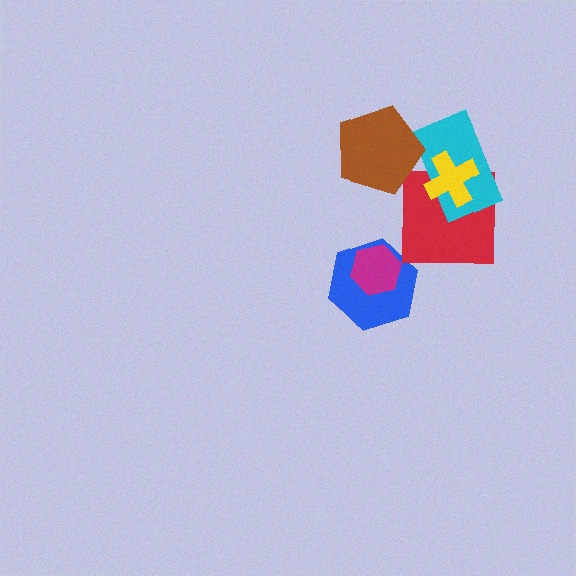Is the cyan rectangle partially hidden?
Yes, it is partially covered by another shape.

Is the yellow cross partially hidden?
No, no other shape covers it.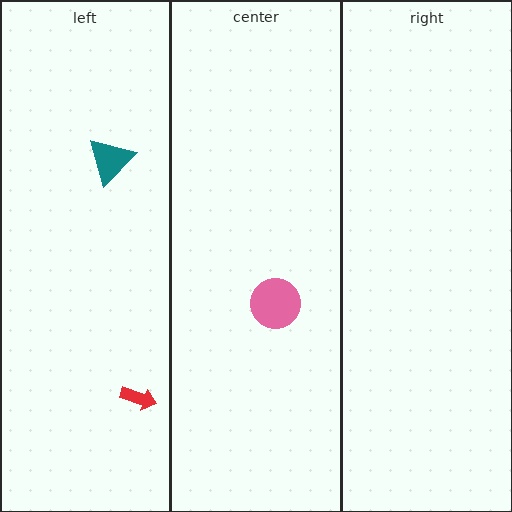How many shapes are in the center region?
1.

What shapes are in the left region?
The red arrow, the teal triangle.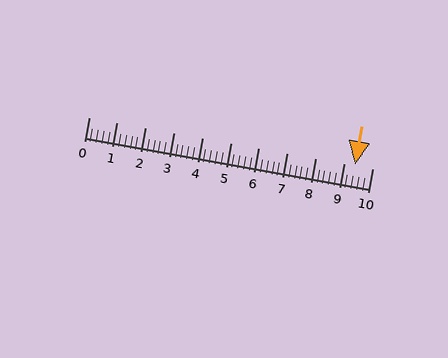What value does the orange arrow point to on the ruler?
The orange arrow points to approximately 9.4.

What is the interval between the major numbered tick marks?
The major tick marks are spaced 1 units apart.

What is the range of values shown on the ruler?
The ruler shows values from 0 to 10.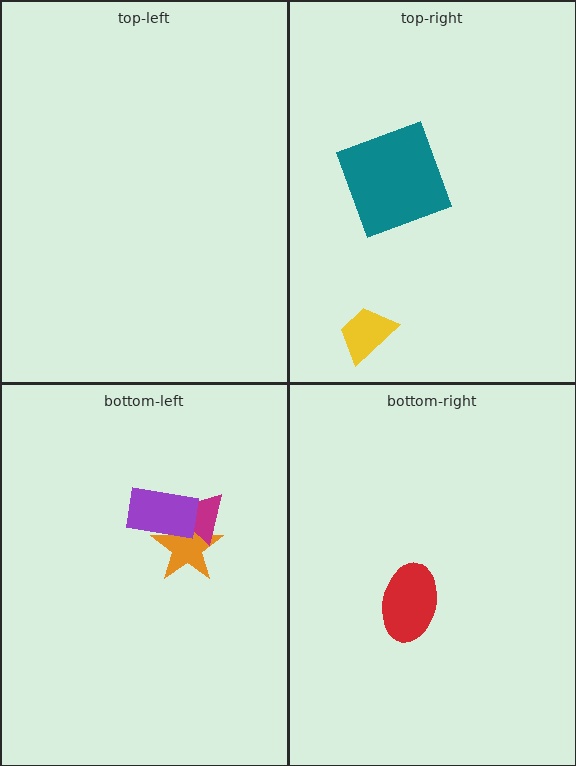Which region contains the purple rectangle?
The bottom-left region.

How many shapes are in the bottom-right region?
1.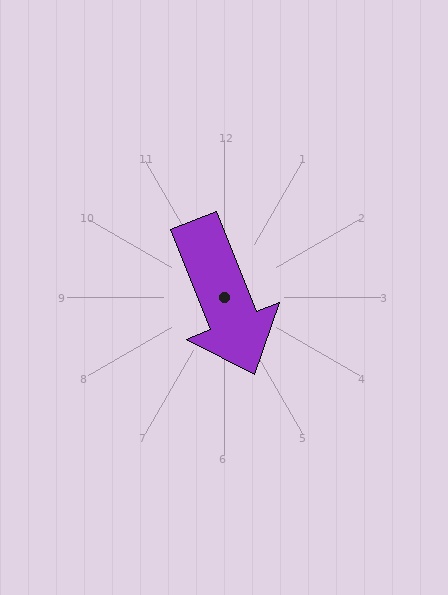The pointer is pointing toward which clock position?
Roughly 5 o'clock.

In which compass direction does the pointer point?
South.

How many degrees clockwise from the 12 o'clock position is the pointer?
Approximately 158 degrees.